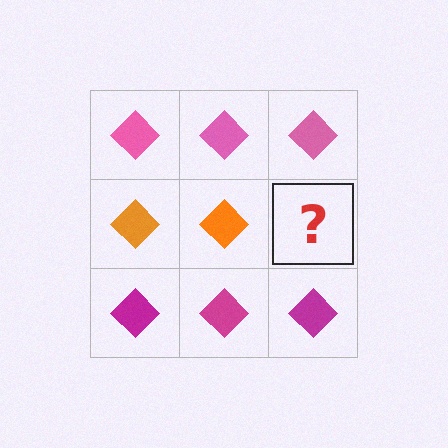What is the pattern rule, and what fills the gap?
The rule is that each row has a consistent color. The gap should be filled with an orange diamond.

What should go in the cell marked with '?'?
The missing cell should contain an orange diamond.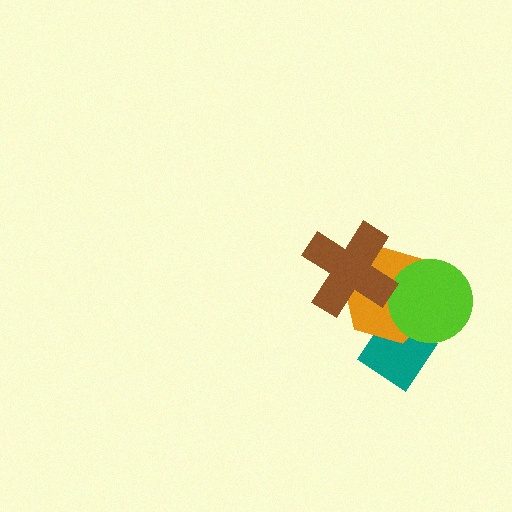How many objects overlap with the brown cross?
1 object overlaps with the brown cross.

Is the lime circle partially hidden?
No, no other shape covers it.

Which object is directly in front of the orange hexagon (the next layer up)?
The lime circle is directly in front of the orange hexagon.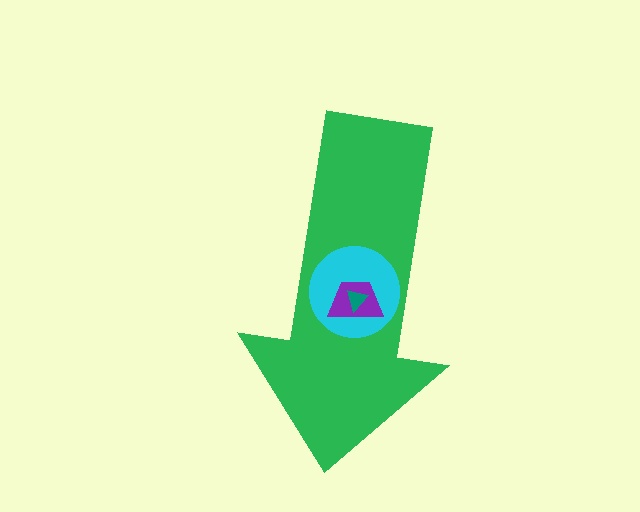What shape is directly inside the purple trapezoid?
The teal triangle.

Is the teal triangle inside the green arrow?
Yes.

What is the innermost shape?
The teal triangle.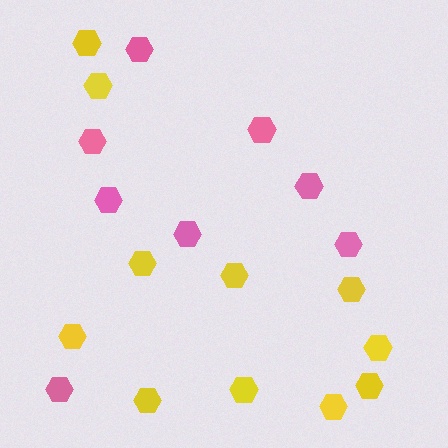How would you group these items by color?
There are 2 groups: one group of pink hexagons (8) and one group of yellow hexagons (11).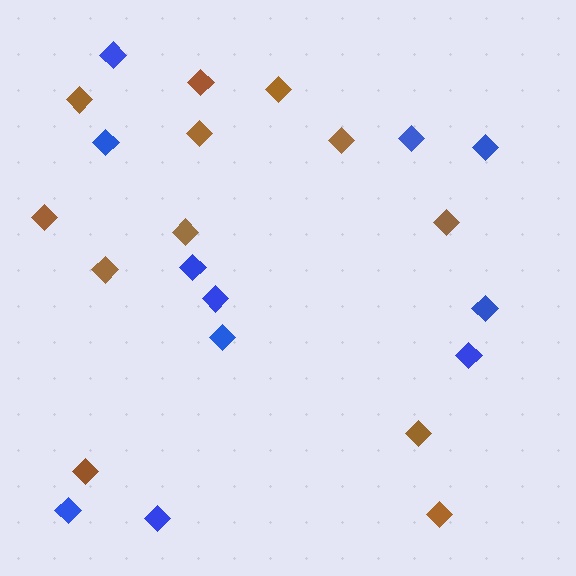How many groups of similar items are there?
There are 2 groups: one group of brown diamonds (12) and one group of blue diamonds (11).